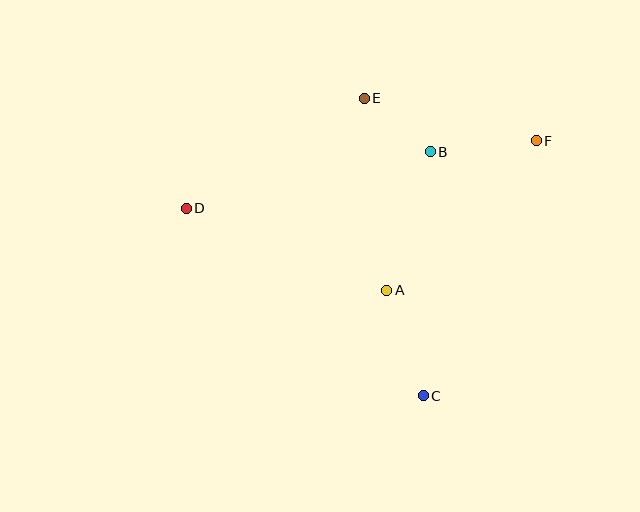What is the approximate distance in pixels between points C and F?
The distance between C and F is approximately 279 pixels.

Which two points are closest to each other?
Points B and E are closest to each other.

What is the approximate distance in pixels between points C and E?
The distance between C and E is approximately 303 pixels.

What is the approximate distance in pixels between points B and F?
The distance between B and F is approximately 107 pixels.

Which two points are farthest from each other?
Points D and F are farthest from each other.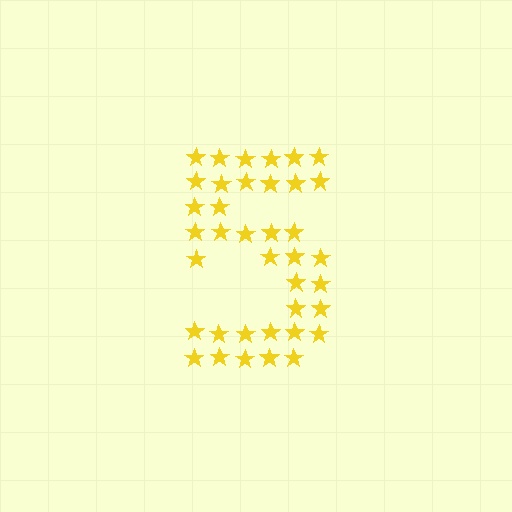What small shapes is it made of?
It is made of small stars.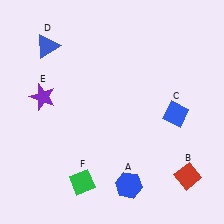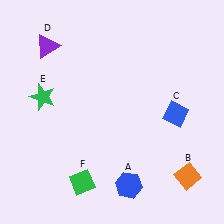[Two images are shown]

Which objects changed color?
B changed from red to orange. D changed from blue to purple. E changed from purple to green.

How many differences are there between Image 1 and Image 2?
There are 3 differences between the two images.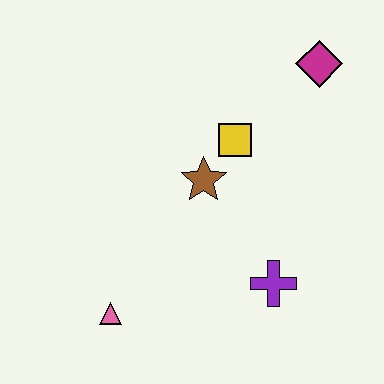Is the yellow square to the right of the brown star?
Yes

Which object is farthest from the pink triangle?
The magenta diamond is farthest from the pink triangle.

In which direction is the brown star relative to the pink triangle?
The brown star is above the pink triangle.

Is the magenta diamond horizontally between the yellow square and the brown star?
No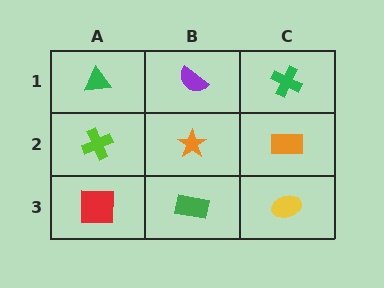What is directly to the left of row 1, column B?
A green triangle.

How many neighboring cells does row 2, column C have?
3.